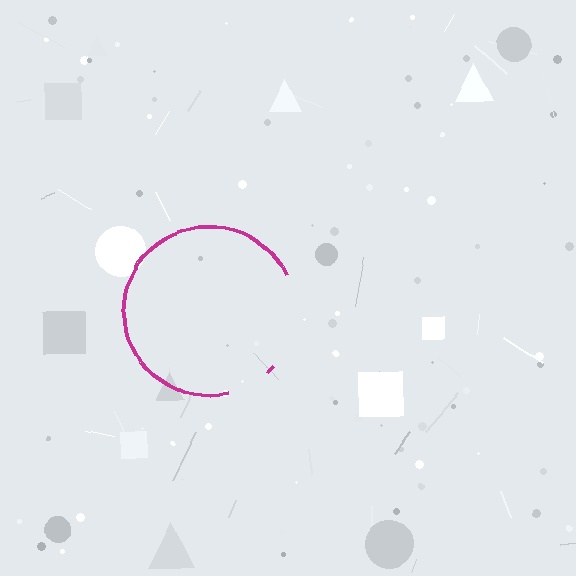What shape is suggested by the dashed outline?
The dashed outline suggests a circle.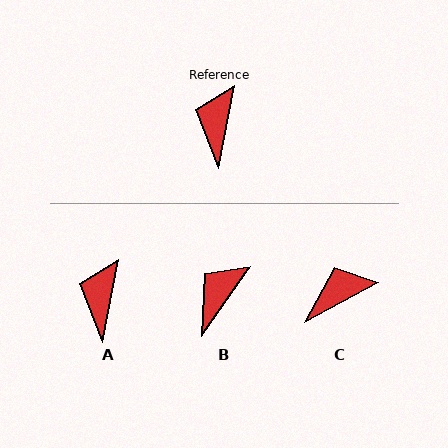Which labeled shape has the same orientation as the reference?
A.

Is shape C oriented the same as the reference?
No, it is off by about 50 degrees.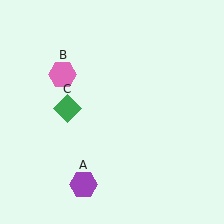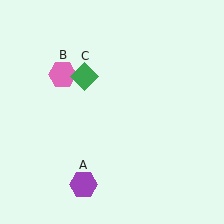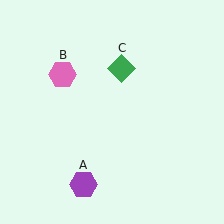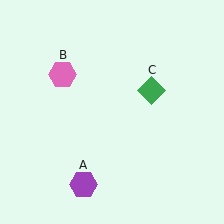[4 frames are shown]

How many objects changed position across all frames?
1 object changed position: green diamond (object C).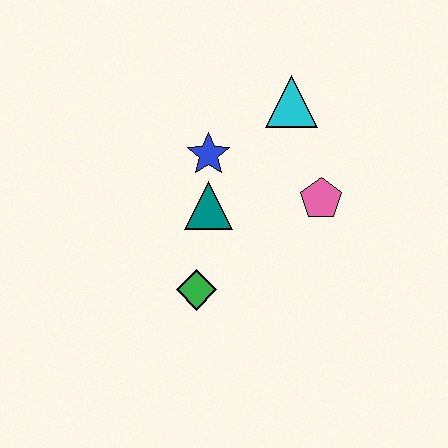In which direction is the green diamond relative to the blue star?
The green diamond is below the blue star.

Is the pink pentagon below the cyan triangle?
Yes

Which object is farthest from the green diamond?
The cyan triangle is farthest from the green diamond.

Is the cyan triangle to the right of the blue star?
Yes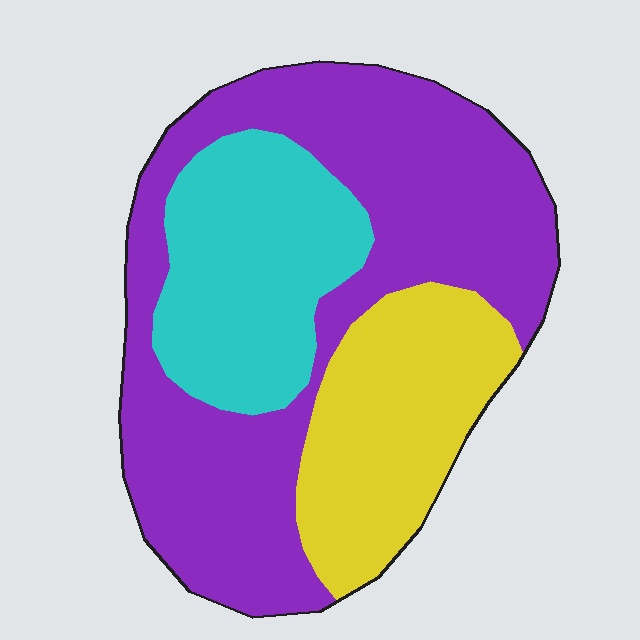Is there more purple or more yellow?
Purple.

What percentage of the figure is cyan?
Cyan takes up less than a quarter of the figure.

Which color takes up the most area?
Purple, at roughly 55%.